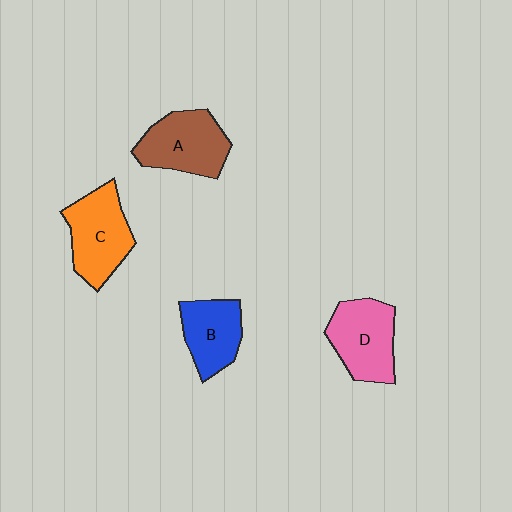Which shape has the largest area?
Shape C (orange).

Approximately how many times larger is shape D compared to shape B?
Approximately 1.2 times.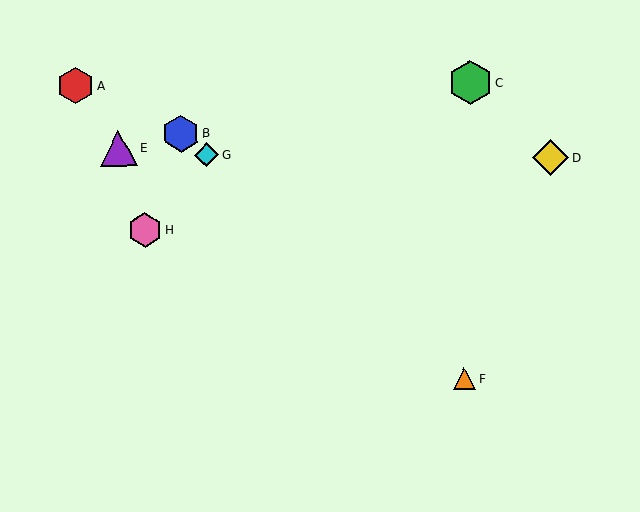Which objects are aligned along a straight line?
Objects B, F, G are aligned along a straight line.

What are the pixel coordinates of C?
Object C is at (470, 83).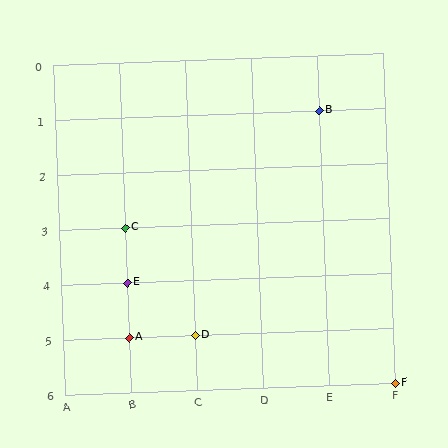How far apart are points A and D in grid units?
Points A and D are 1 column apart.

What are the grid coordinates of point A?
Point A is at grid coordinates (B, 5).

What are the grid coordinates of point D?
Point D is at grid coordinates (C, 5).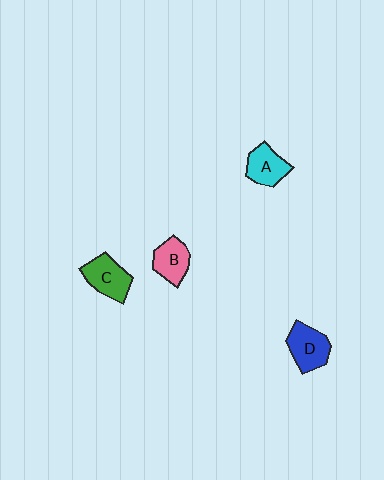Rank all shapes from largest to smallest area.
From largest to smallest: C (green), D (blue), A (cyan), B (pink).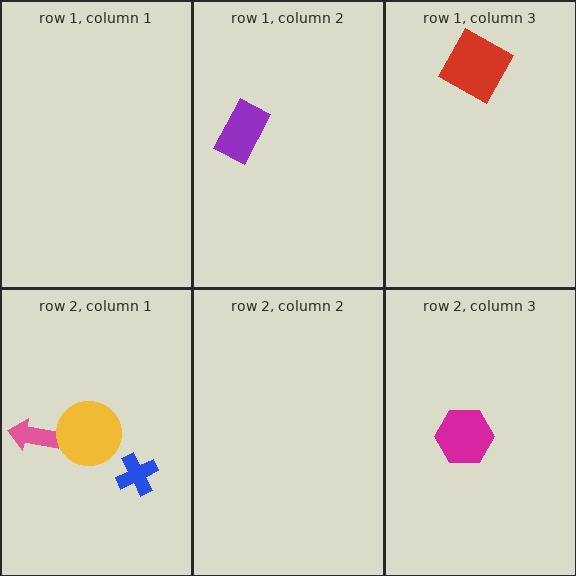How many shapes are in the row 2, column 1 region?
3.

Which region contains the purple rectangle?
The row 1, column 2 region.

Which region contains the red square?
The row 1, column 3 region.